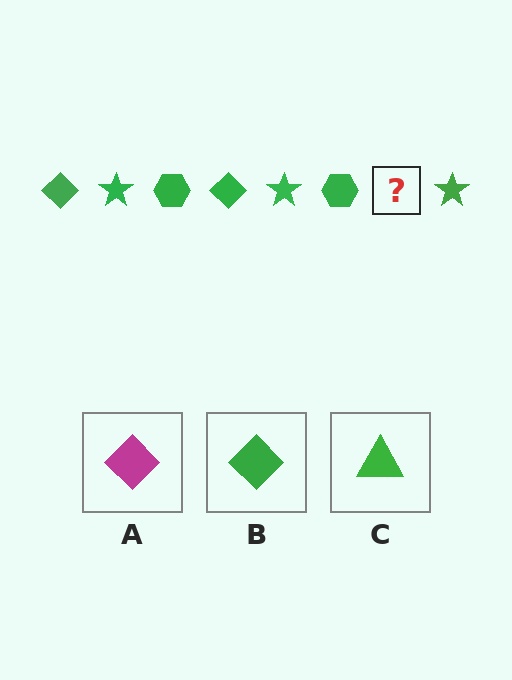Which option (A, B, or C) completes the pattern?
B.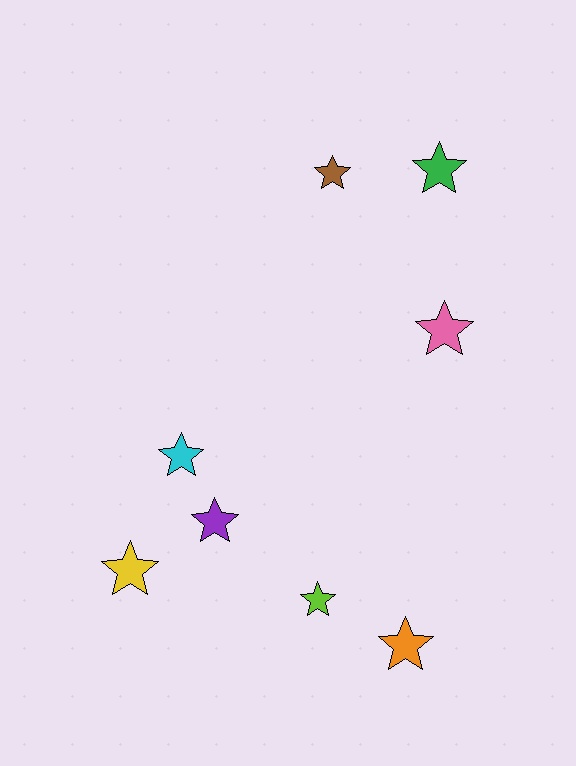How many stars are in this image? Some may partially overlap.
There are 8 stars.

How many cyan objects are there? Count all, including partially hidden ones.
There is 1 cyan object.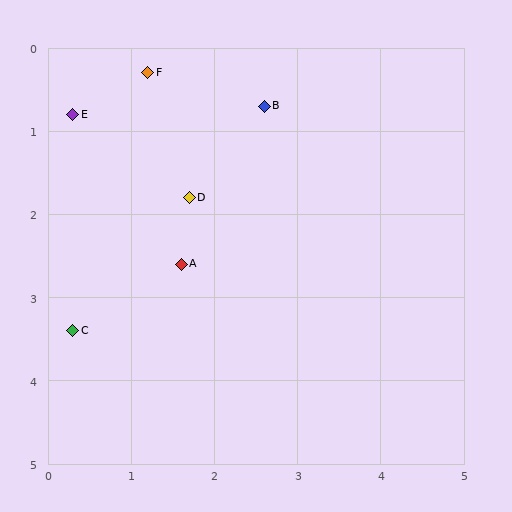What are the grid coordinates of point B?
Point B is at approximately (2.6, 0.7).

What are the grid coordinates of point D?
Point D is at approximately (1.7, 1.8).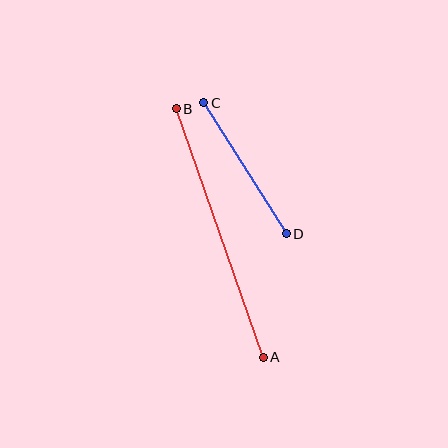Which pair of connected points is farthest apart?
Points A and B are farthest apart.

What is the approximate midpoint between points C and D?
The midpoint is at approximately (245, 168) pixels.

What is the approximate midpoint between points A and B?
The midpoint is at approximately (220, 233) pixels.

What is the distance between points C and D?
The distance is approximately 155 pixels.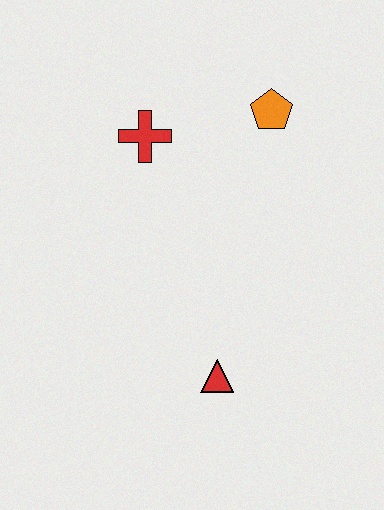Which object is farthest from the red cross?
The red triangle is farthest from the red cross.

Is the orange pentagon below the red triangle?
No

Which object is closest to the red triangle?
The red cross is closest to the red triangle.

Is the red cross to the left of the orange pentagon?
Yes